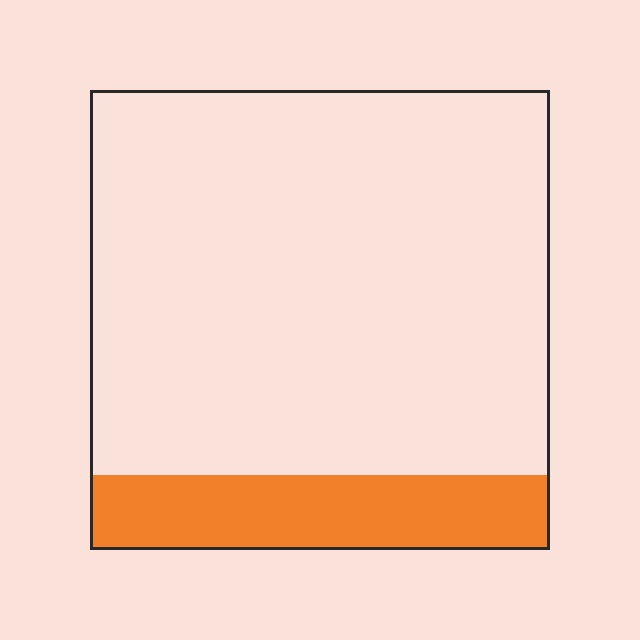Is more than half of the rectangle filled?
No.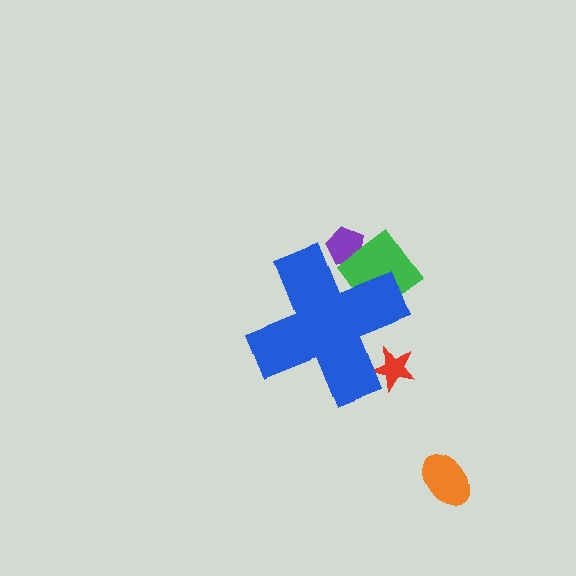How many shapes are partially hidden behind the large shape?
3 shapes are partially hidden.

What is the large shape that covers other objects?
A blue cross.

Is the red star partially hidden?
Yes, the red star is partially hidden behind the blue cross.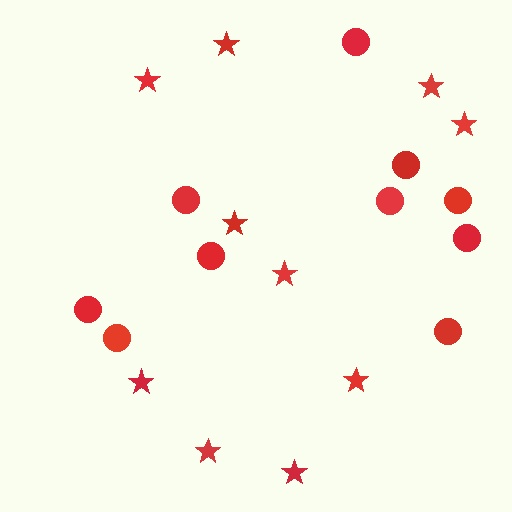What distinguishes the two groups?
There are 2 groups: one group of stars (10) and one group of circles (10).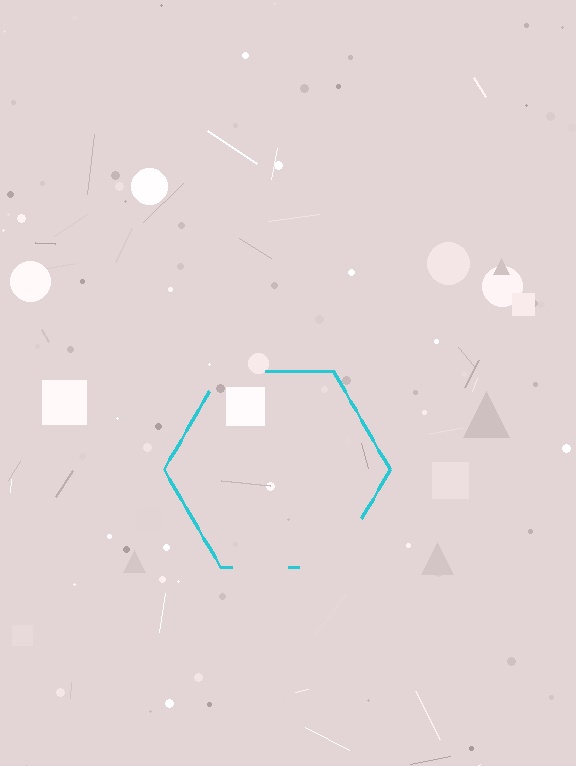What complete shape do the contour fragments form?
The contour fragments form a hexagon.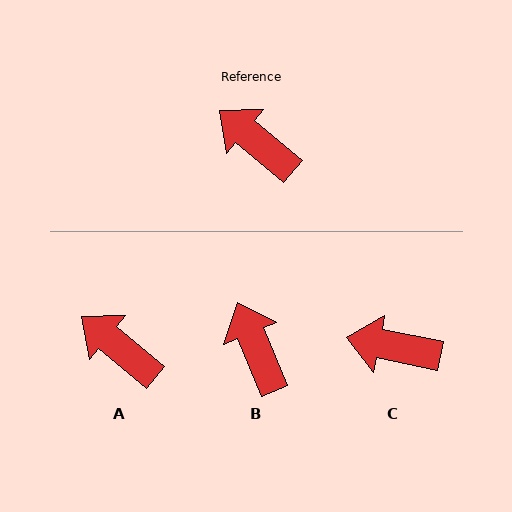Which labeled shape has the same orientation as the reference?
A.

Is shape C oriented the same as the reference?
No, it is off by about 28 degrees.